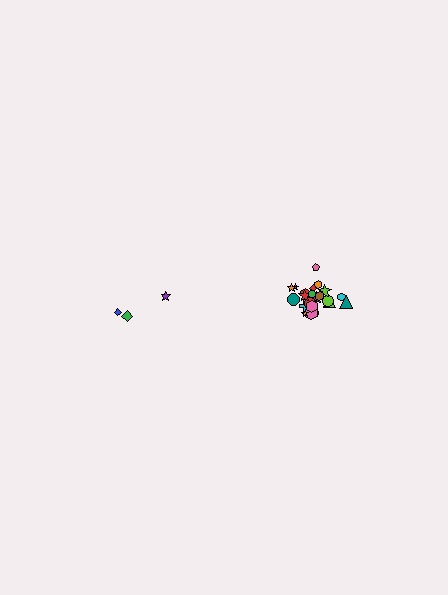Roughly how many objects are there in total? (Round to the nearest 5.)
Roughly 30 objects in total.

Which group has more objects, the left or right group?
The right group.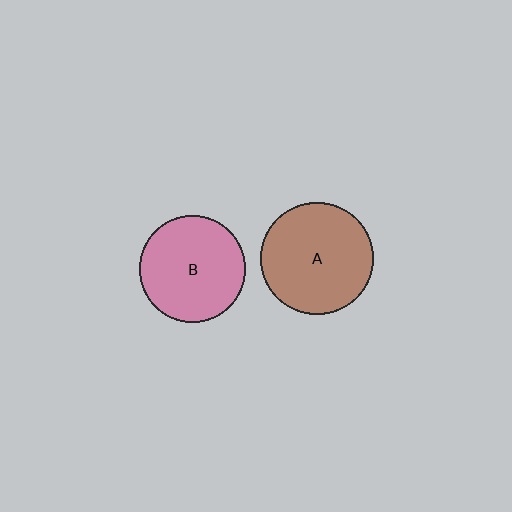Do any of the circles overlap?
No, none of the circles overlap.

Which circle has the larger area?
Circle A (brown).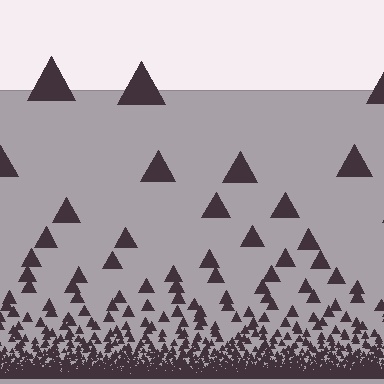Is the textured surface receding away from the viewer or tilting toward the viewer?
The surface appears to tilt toward the viewer. Texture elements get larger and sparser toward the top.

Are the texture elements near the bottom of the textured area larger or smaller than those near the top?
Smaller. The gradient is inverted — elements near the bottom are smaller and denser.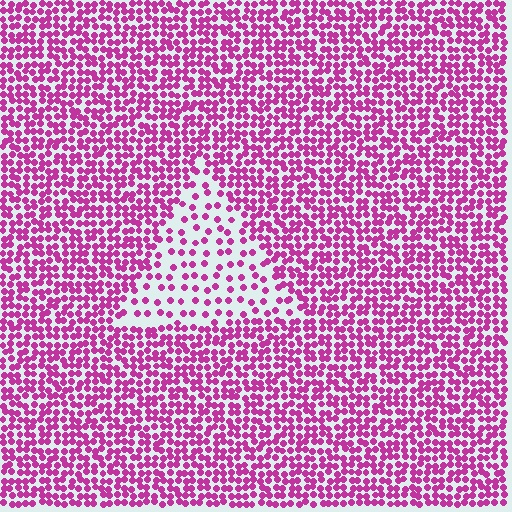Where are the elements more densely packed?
The elements are more densely packed outside the triangle boundary.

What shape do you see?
I see a triangle.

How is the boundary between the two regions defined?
The boundary is defined by a change in element density (approximately 2.4x ratio). All elements are the same color, size, and shape.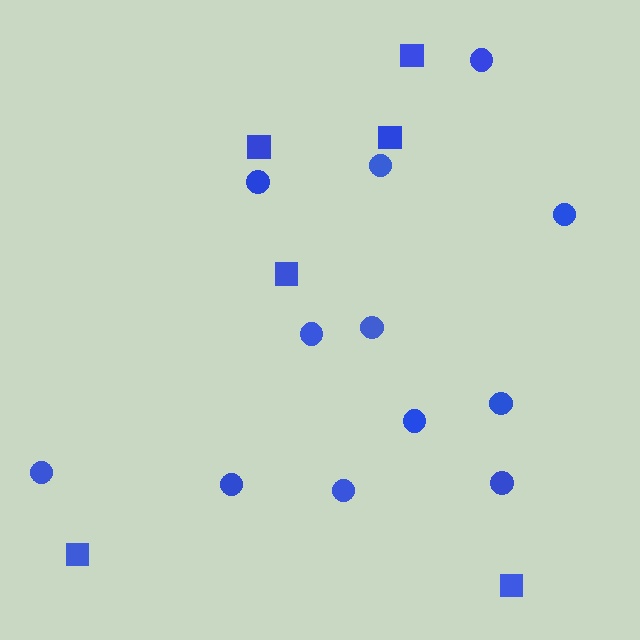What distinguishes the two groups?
There are 2 groups: one group of squares (6) and one group of circles (12).